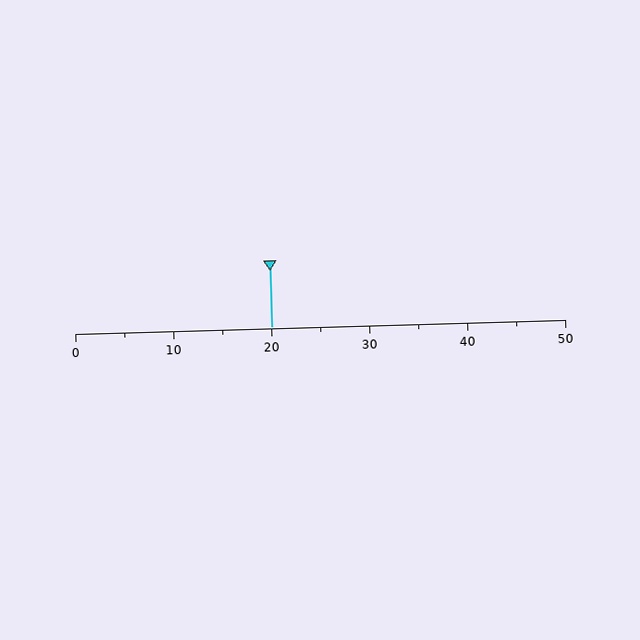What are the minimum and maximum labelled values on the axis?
The axis runs from 0 to 50.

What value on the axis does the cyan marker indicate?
The marker indicates approximately 20.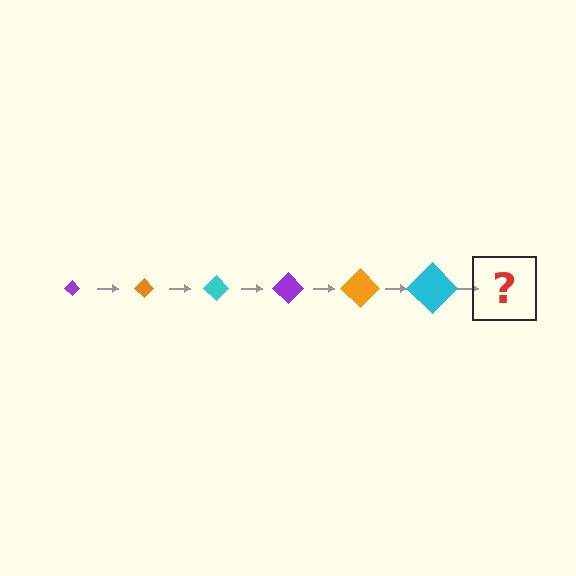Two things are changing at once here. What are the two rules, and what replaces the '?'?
The two rules are that the diamond grows larger each step and the color cycles through purple, orange, and cyan. The '?' should be a purple diamond, larger than the previous one.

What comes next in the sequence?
The next element should be a purple diamond, larger than the previous one.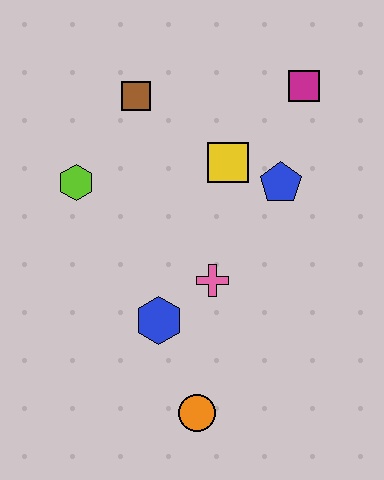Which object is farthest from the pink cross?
The magenta square is farthest from the pink cross.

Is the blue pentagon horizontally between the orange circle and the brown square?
No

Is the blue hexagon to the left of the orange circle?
Yes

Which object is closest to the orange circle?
The blue hexagon is closest to the orange circle.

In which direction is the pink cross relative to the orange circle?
The pink cross is above the orange circle.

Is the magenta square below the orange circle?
No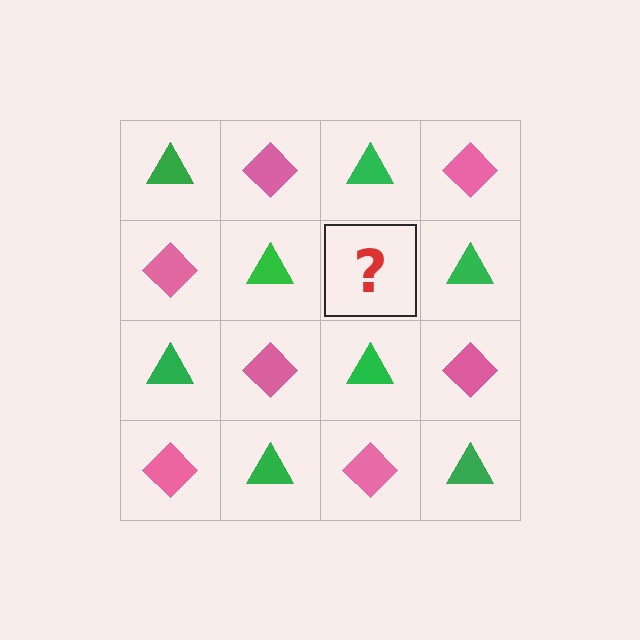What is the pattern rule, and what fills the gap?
The rule is that it alternates green triangle and pink diamond in a checkerboard pattern. The gap should be filled with a pink diamond.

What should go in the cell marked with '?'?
The missing cell should contain a pink diamond.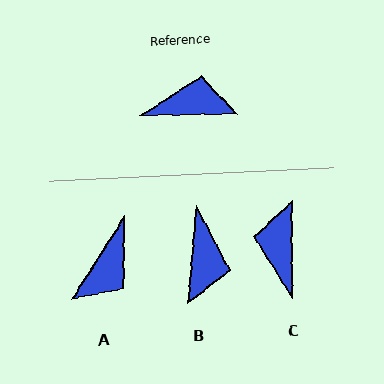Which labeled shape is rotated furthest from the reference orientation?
A, about 123 degrees away.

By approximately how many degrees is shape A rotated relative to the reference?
Approximately 123 degrees clockwise.